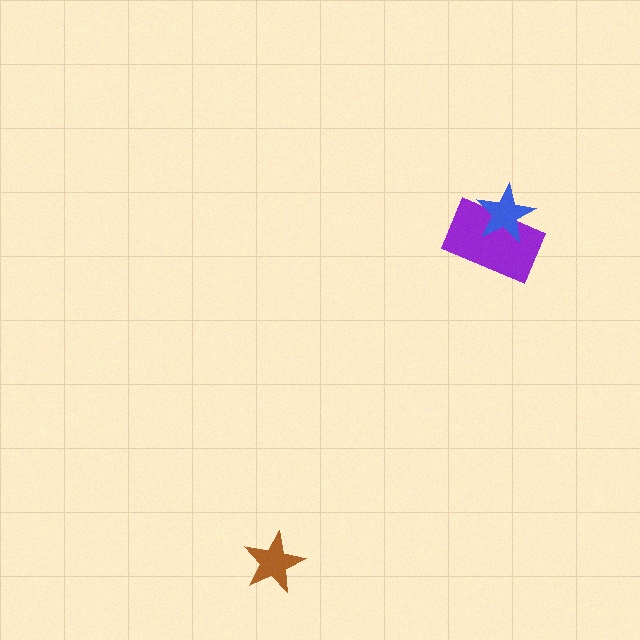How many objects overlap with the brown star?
0 objects overlap with the brown star.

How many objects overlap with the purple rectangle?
1 object overlaps with the purple rectangle.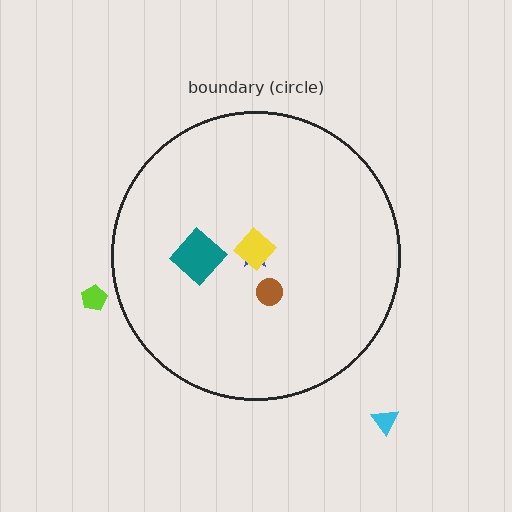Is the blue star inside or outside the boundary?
Inside.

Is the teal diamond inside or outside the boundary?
Inside.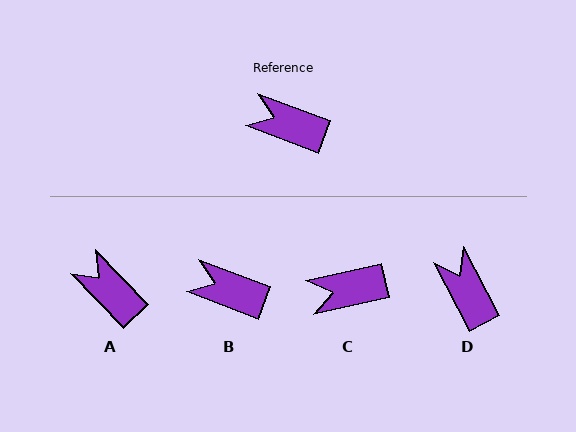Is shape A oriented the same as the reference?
No, it is off by about 25 degrees.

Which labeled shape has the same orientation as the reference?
B.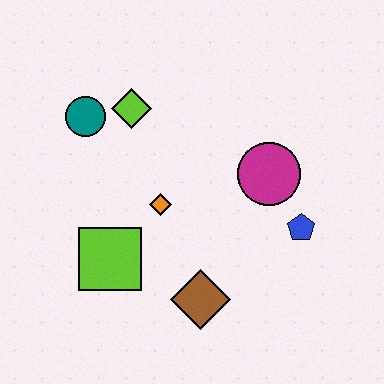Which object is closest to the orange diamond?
The lime square is closest to the orange diamond.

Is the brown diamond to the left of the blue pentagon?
Yes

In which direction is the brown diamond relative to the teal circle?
The brown diamond is below the teal circle.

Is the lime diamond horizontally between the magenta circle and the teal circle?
Yes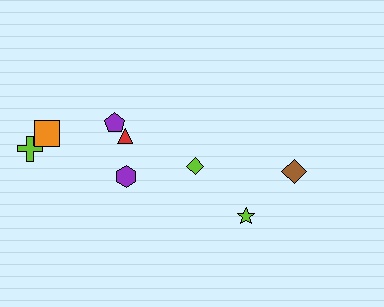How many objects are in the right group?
There are 3 objects.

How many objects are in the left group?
There are 5 objects.